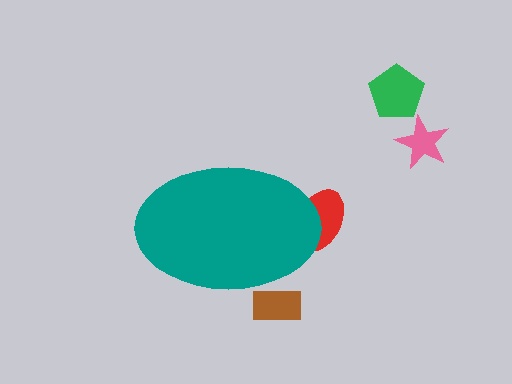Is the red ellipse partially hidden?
Yes, the red ellipse is partially hidden behind the teal ellipse.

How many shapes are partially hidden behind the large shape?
2 shapes are partially hidden.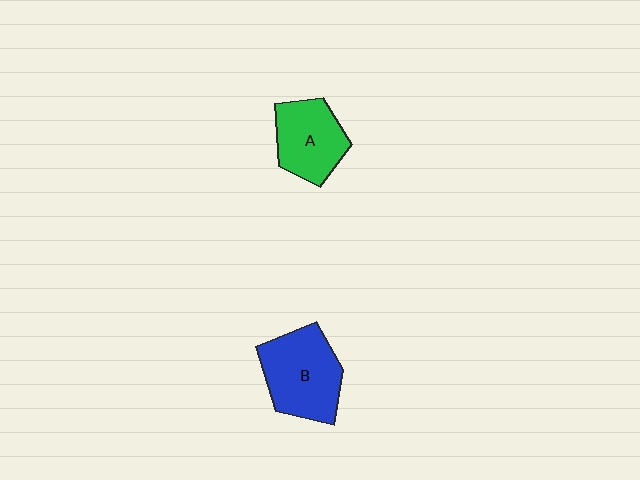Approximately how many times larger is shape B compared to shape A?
Approximately 1.3 times.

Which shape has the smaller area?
Shape A (green).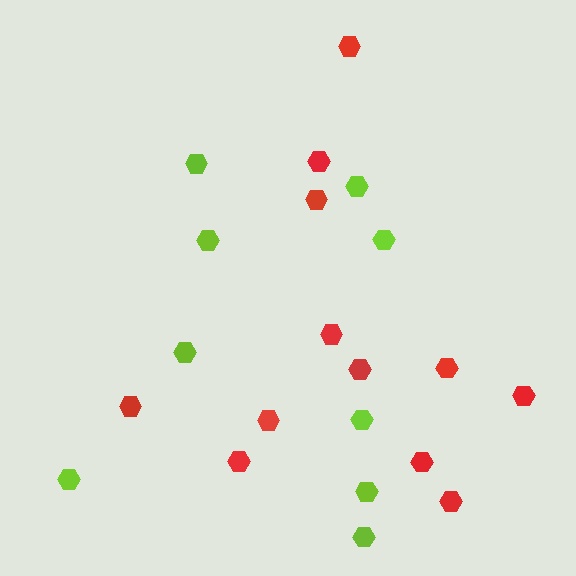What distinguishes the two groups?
There are 2 groups: one group of red hexagons (12) and one group of lime hexagons (9).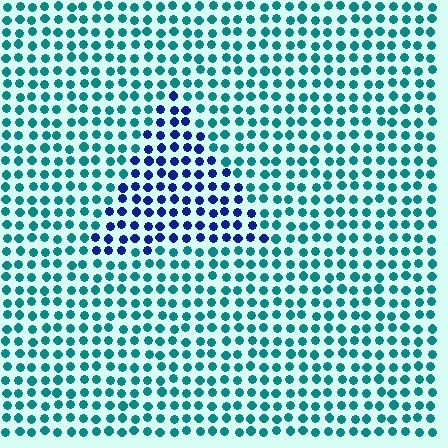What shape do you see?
I see a triangle.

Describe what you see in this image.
The image is filled with small teal elements in a uniform arrangement. A triangle-shaped region is visible where the elements are tinted to a slightly different hue, forming a subtle color boundary.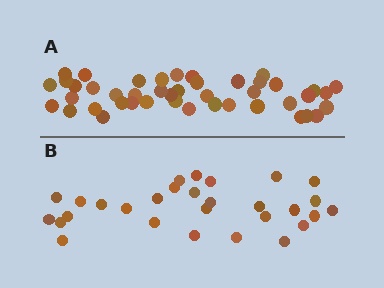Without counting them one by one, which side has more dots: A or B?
Region A (the top region) has more dots.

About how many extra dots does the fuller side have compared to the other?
Region A has approximately 15 more dots than region B.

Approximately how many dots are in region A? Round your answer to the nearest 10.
About 40 dots. (The exact count is 44, which rounds to 40.)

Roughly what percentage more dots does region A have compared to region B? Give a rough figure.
About 50% more.